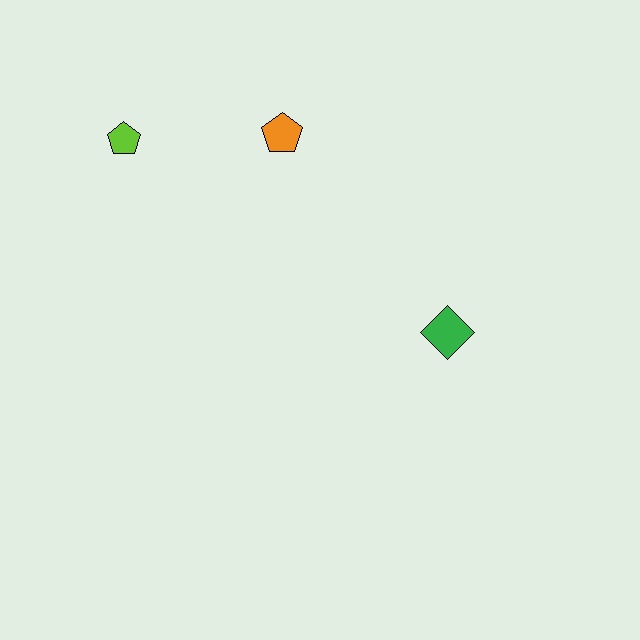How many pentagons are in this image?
There are 2 pentagons.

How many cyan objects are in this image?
There are no cyan objects.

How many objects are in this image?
There are 3 objects.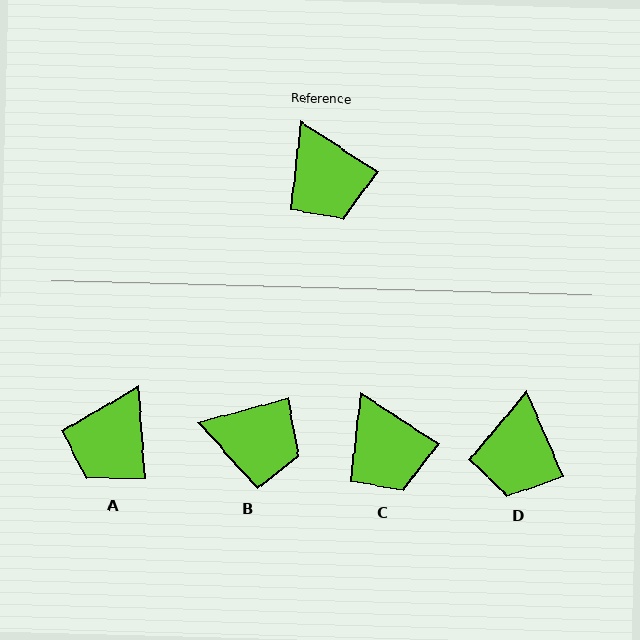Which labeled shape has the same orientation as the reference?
C.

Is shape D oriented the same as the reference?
No, it is off by about 34 degrees.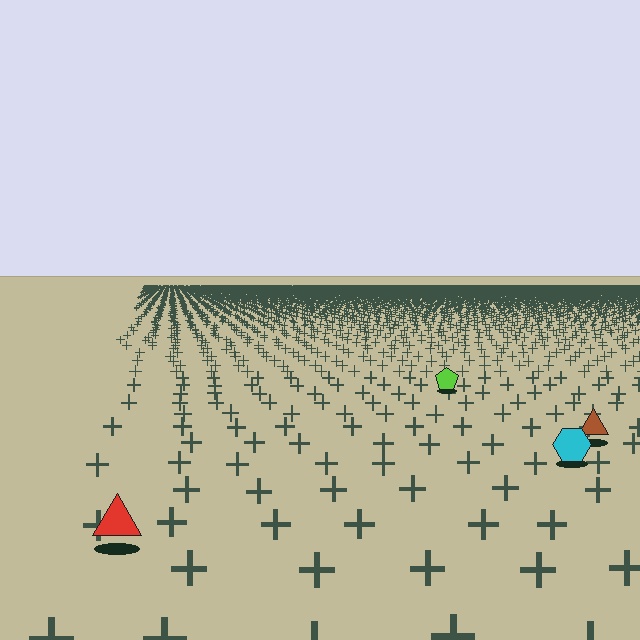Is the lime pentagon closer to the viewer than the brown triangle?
No. The brown triangle is closer — you can tell from the texture gradient: the ground texture is coarser near it.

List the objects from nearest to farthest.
From nearest to farthest: the red triangle, the cyan hexagon, the brown triangle, the lime pentagon.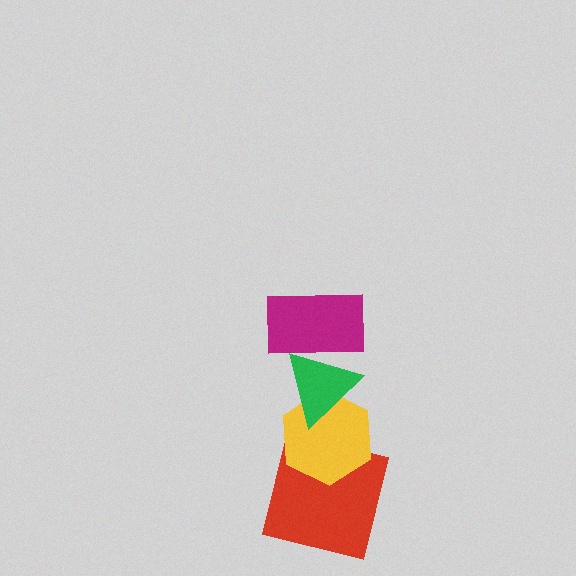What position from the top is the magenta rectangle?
The magenta rectangle is 1st from the top.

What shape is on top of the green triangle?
The magenta rectangle is on top of the green triangle.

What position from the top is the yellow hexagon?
The yellow hexagon is 3rd from the top.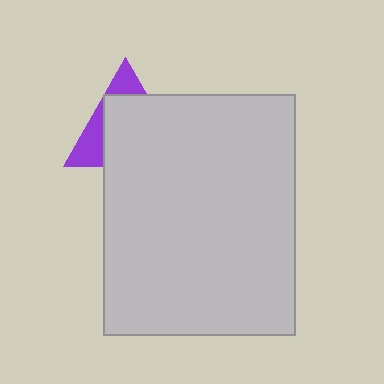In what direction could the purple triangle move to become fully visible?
The purple triangle could move toward the upper-left. That would shift it out from behind the light gray rectangle entirely.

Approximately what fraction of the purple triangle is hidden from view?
Roughly 68% of the purple triangle is hidden behind the light gray rectangle.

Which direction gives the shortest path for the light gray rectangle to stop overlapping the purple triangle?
Moving toward the lower-right gives the shortest separation.